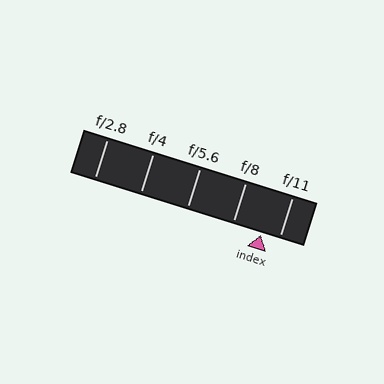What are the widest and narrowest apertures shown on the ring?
The widest aperture shown is f/2.8 and the narrowest is f/11.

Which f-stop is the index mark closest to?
The index mark is closest to f/11.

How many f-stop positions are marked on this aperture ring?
There are 5 f-stop positions marked.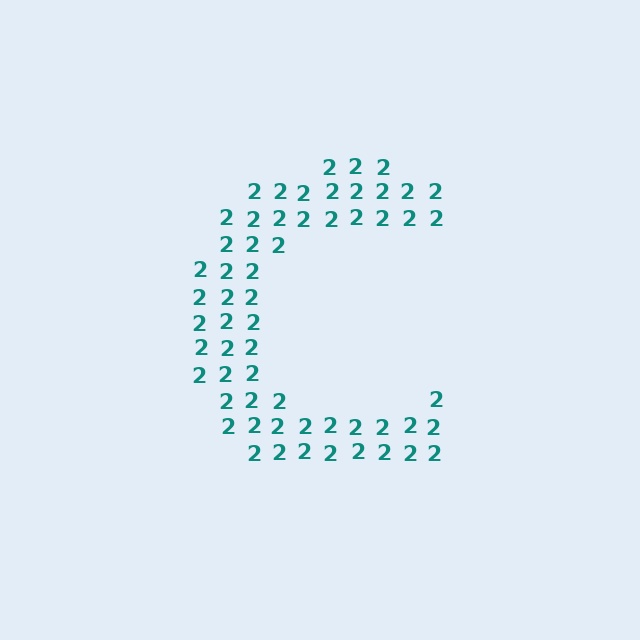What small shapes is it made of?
It is made of small digit 2's.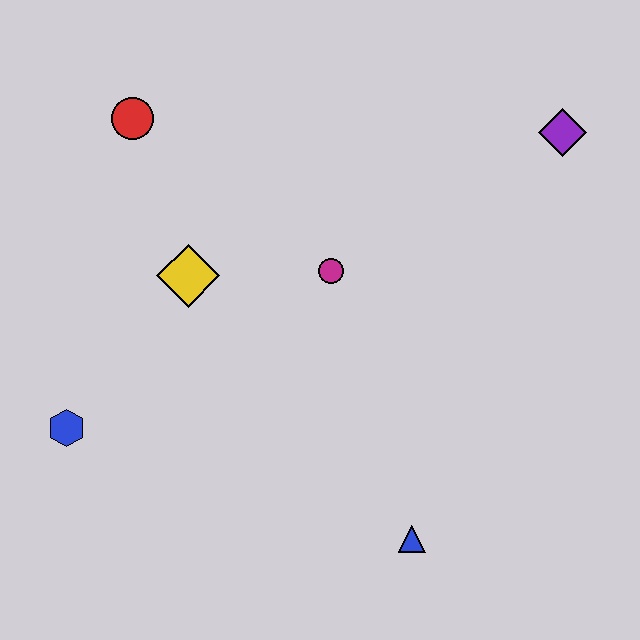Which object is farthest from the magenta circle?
The blue hexagon is farthest from the magenta circle.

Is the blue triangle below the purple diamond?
Yes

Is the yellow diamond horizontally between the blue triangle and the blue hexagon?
Yes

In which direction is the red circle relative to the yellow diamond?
The red circle is above the yellow diamond.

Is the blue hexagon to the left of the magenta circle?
Yes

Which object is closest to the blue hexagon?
The yellow diamond is closest to the blue hexagon.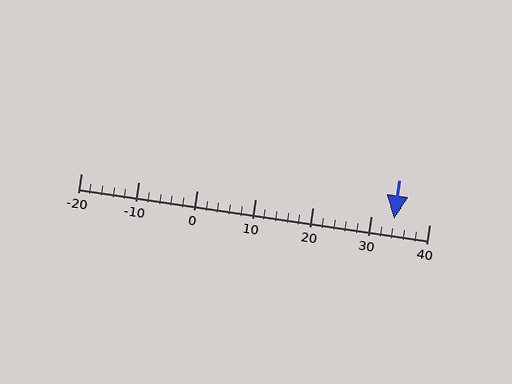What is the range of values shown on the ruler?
The ruler shows values from -20 to 40.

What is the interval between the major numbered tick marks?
The major tick marks are spaced 10 units apart.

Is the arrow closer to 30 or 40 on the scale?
The arrow is closer to 30.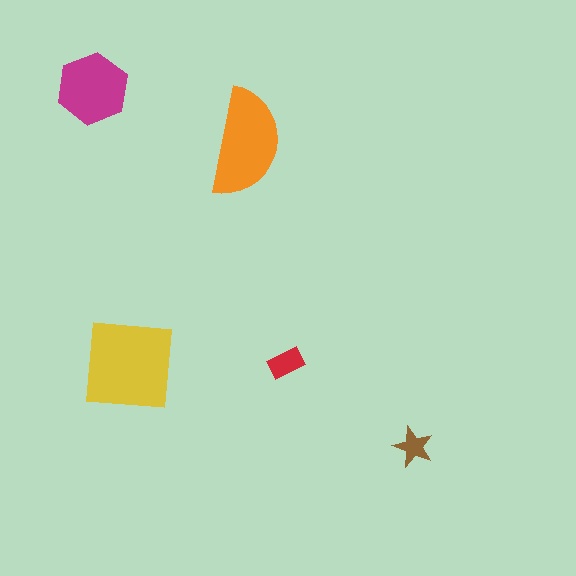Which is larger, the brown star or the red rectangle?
The red rectangle.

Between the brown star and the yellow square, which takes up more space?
The yellow square.